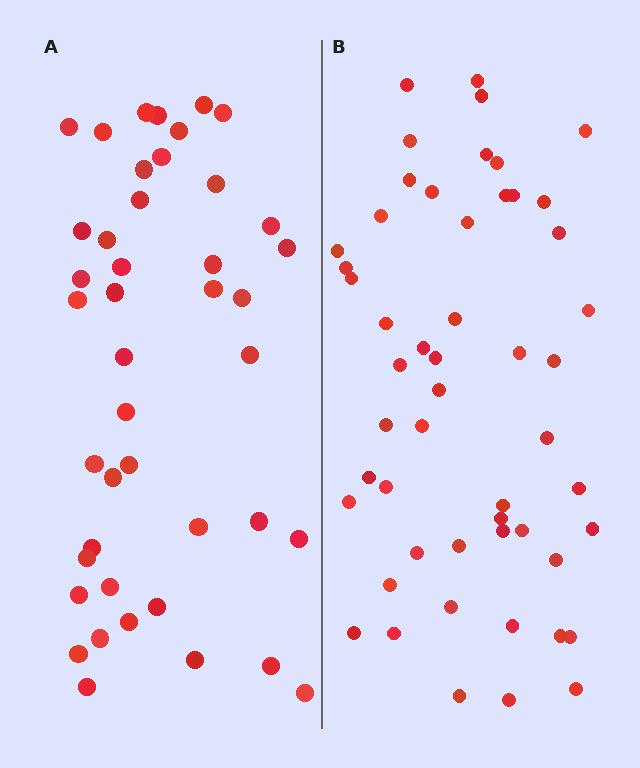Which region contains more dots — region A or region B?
Region B (the right region) has more dots.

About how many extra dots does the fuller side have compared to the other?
Region B has roughly 8 or so more dots than region A.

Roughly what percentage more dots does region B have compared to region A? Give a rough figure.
About 20% more.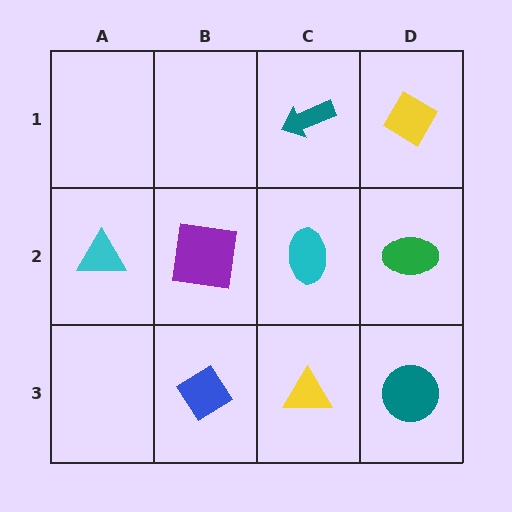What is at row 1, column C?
A teal arrow.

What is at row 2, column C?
A cyan ellipse.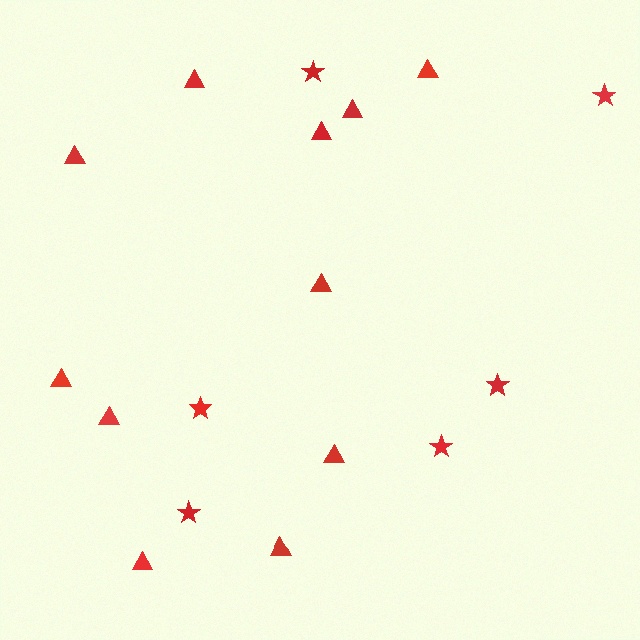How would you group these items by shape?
There are 2 groups: one group of triangles (11) and one group of stars (6).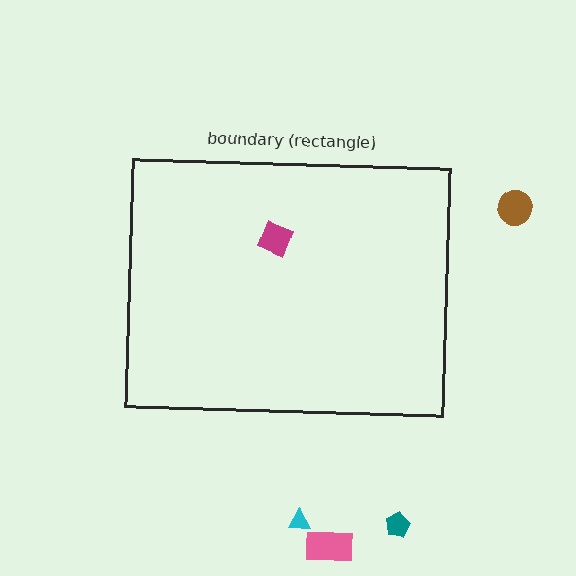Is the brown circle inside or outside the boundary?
Outside.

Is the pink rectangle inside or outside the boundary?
Outside.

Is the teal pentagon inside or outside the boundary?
Outside.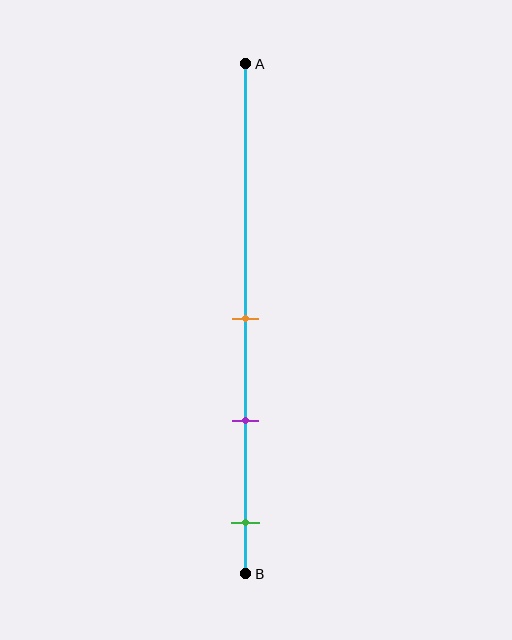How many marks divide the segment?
There are 3 marks dividing the segment.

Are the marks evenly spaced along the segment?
Yes, the marks are approximately evenly spaced.